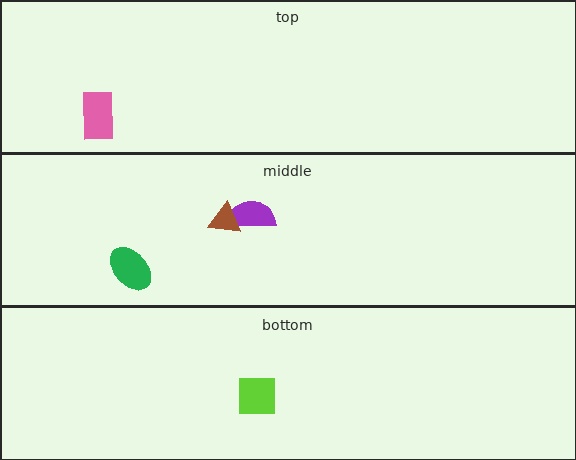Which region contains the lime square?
The bottom region.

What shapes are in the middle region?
The green ellipse, the purple semicircle, the brown triangle.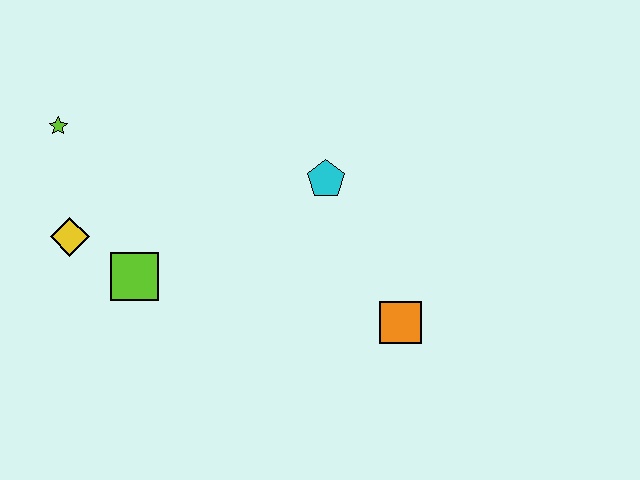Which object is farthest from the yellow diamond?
The orange square is farthest from the yellow diamond.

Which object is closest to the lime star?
The yellow diamond is closest to the lime star.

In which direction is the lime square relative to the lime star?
The lime square is below the lime star.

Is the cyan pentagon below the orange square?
No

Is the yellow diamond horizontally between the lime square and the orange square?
No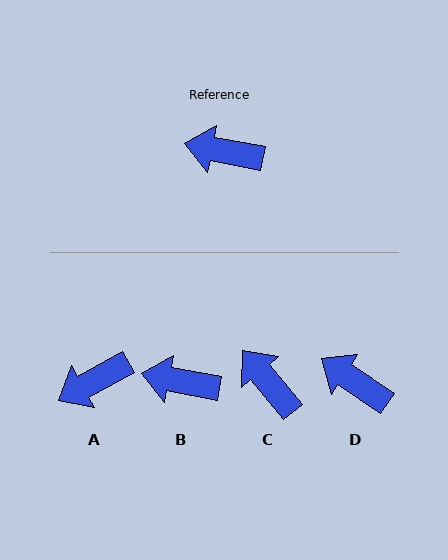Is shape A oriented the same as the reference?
No, it is off by about 39 degrees.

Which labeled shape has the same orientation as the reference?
B.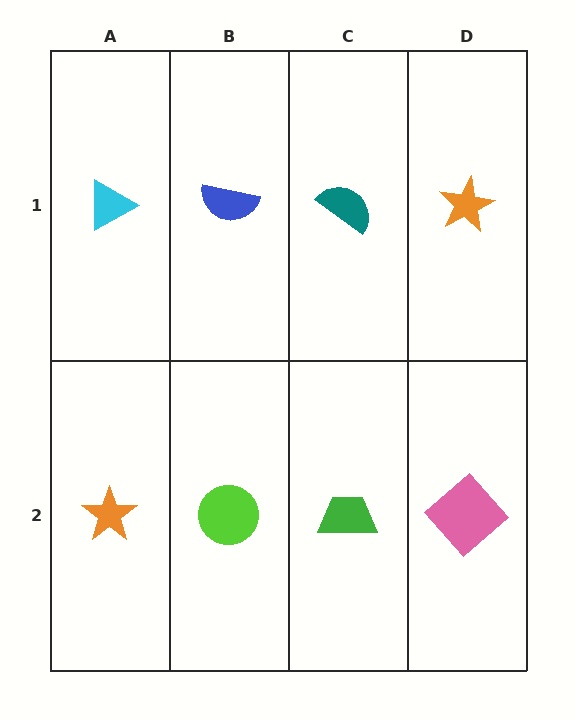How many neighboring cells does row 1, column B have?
3.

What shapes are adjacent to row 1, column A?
An orange star (row 2, column A), a blue semicircle (row 1, column B).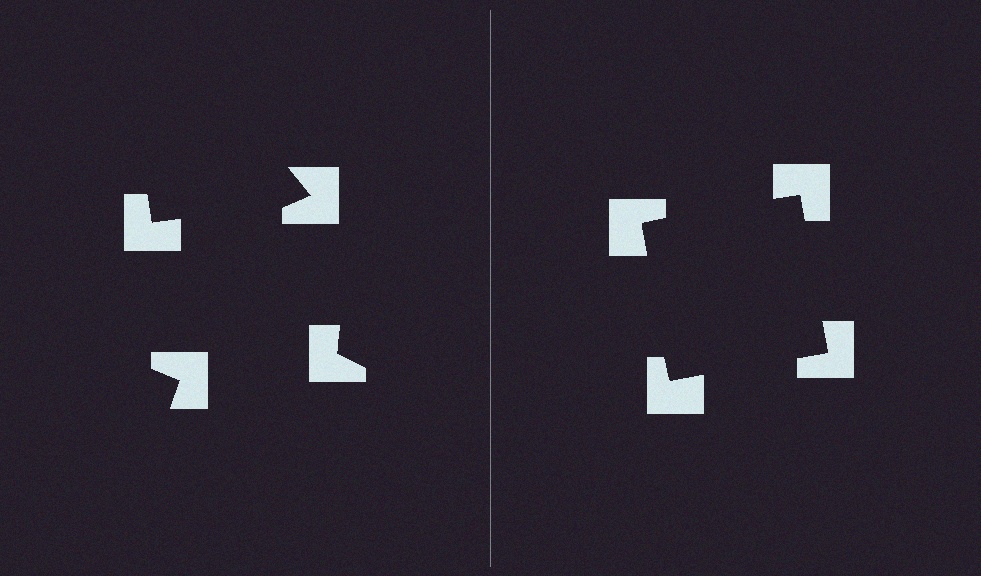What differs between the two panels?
The notched squares are positioned identically on both sides; only the wedge orientations differ. On the right they align to a square; on the left they are misaligned.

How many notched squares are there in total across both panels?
8 — 4 on each side.